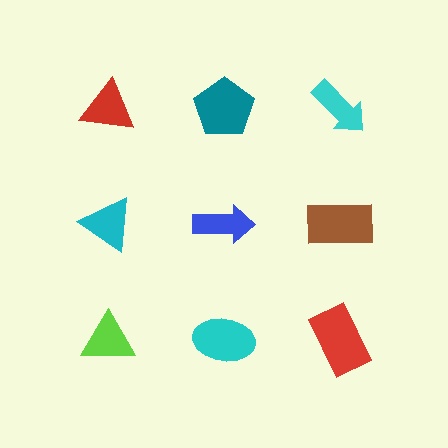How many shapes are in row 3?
3 shapes.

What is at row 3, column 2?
A cyan ellipse.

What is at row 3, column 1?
A lime triangle.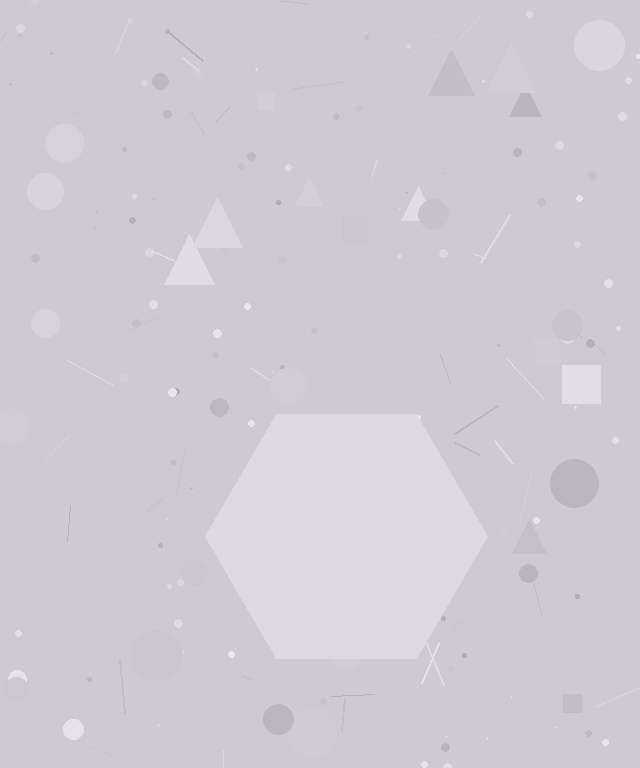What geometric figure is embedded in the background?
A hexagon is embedded in the background.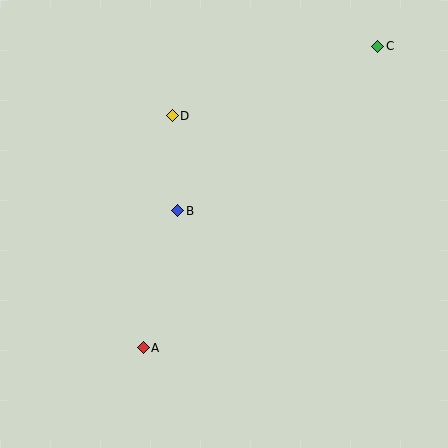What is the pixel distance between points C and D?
The distance between C and D is 217 pixels.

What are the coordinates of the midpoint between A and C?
The midpoint between A and C is at (260, 197).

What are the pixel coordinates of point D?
Point D is at (172, 116).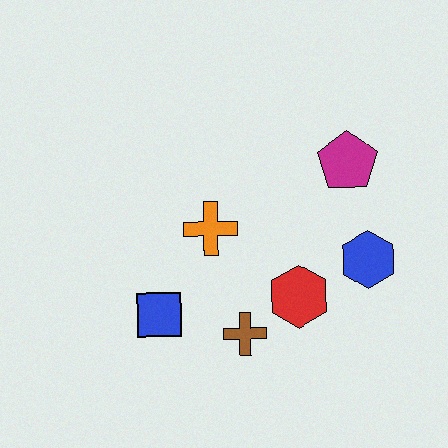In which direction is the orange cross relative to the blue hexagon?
The orange cross is to the left of the blue hexagon.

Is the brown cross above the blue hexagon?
No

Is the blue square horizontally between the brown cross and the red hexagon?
No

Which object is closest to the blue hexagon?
The red hexagon is closest to the blue hexagon.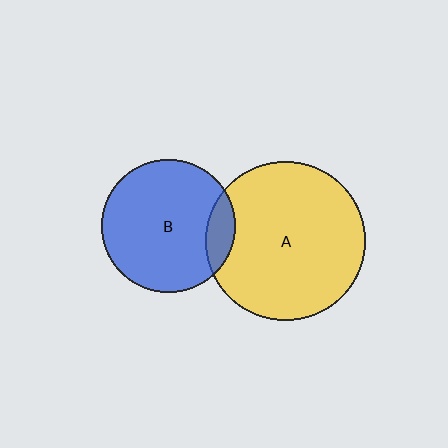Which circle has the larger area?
Circle A (yellow).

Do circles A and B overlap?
Yes.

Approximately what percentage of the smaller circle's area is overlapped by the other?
Approximately 10%.